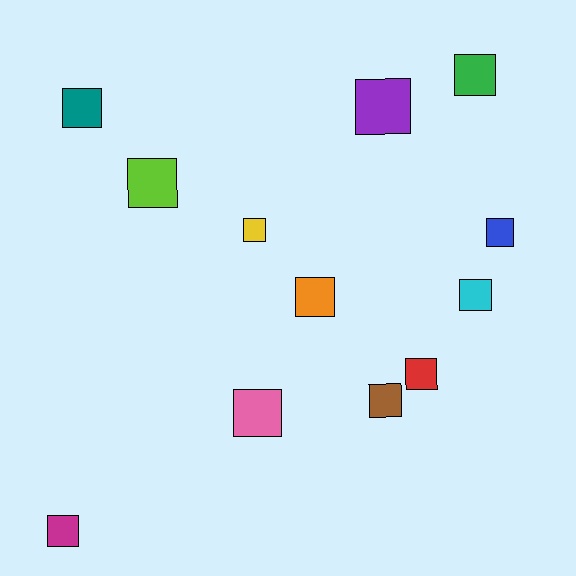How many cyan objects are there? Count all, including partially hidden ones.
There is 1 cyan object.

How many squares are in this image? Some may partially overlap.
There are 12 squares.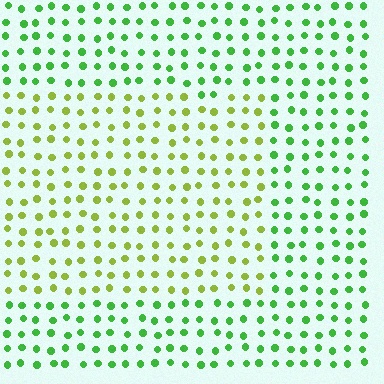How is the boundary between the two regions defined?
The boundary is defined purely by a slight shift in hue (about 40 degrees). Spacing, size, and orientation are identical on both sides.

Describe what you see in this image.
The image is filled with small green elements in a uniform arrangement. A rectangle-shaped region is visible where the elements are tinted to a slightly different hue, forming a subtle color boundary.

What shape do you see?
I see a rectangle.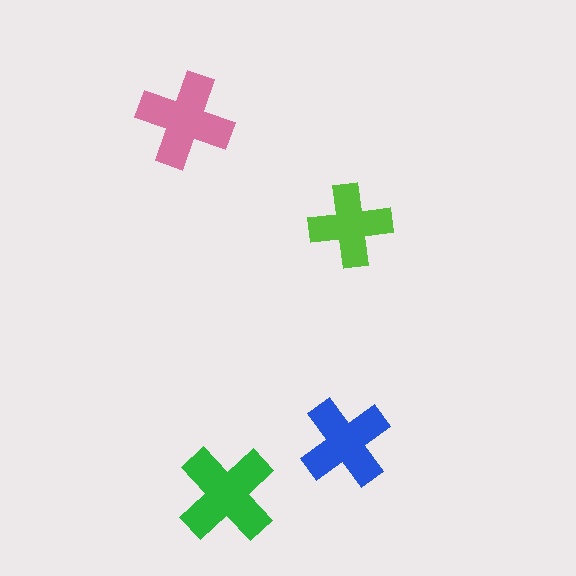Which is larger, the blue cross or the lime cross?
The blue one.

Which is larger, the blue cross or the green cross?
The green one.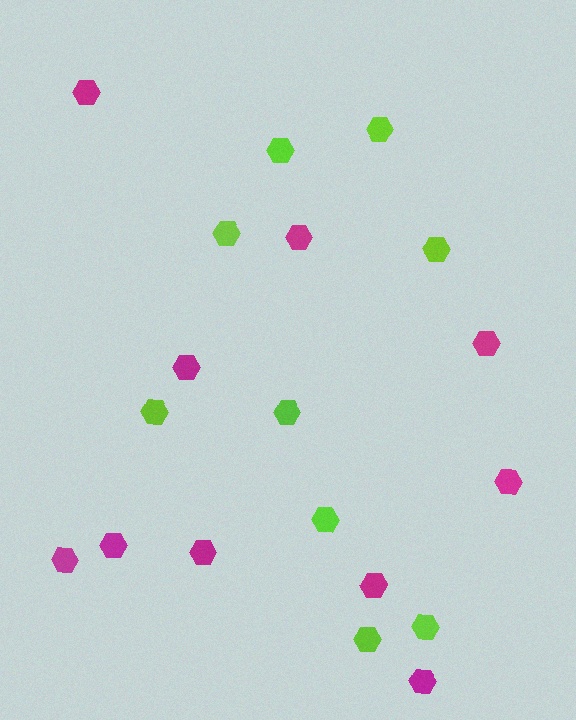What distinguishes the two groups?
There are 2 groups: one group of lime hexagons (9) and one group of magenta hexagons (10).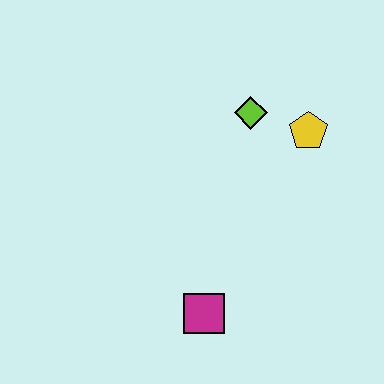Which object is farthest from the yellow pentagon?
The magenta square is farthest from the yellow pentagon.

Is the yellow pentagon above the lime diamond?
No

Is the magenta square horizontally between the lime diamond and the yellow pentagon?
No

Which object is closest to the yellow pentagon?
The lime diamond is closest to the yellow pentagon.